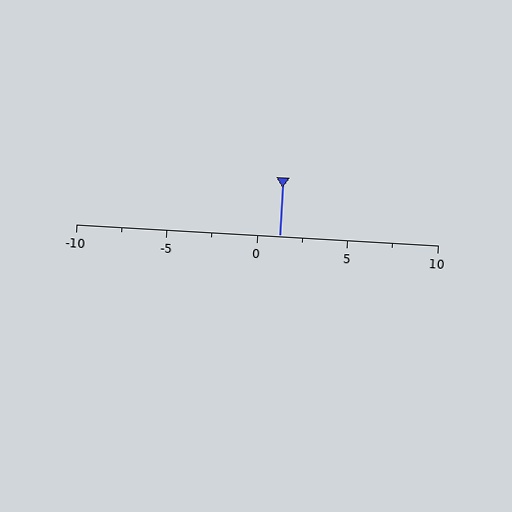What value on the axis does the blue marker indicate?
The marker indicates approximately 1.2.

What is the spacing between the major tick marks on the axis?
The major ticks are spaced 5 apart.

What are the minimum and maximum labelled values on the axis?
The axis runs from -10 to 10.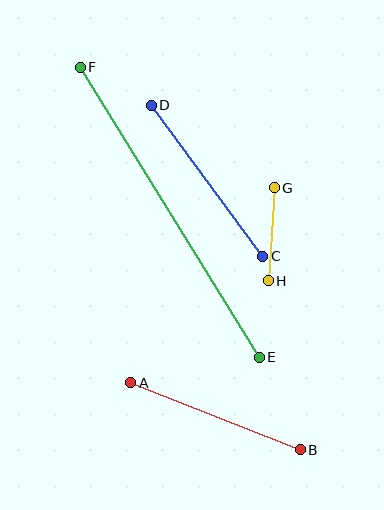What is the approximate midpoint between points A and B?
The midpoint is at approximately (216, 416) pixels.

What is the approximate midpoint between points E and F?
The midpoint is at approximately (170, 212) pixels.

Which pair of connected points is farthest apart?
Points E and F are farthest apart.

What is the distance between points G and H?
The distance is approximately 93 pixels.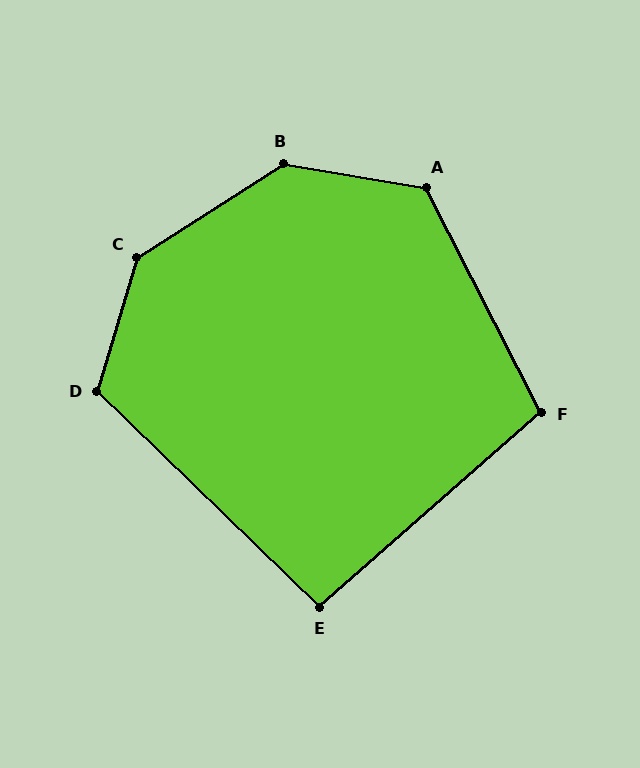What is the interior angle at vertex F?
Approximately 104 degrees (obtuse).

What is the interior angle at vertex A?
Approximately 127 degrees (obtuse).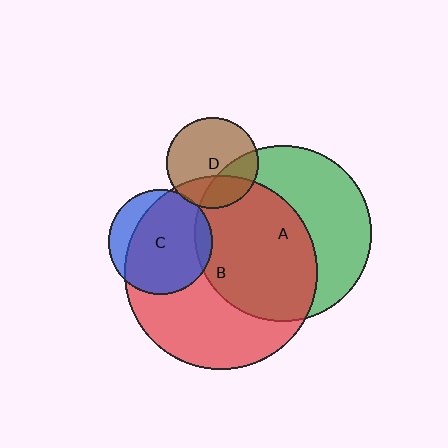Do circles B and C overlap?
Yes.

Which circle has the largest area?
Circle B (red).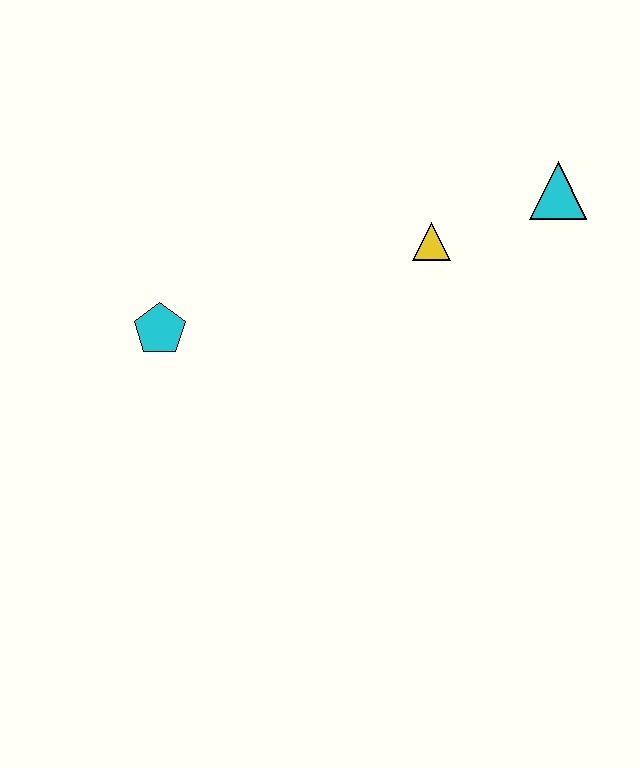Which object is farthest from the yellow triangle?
The cyan pentagon is farthest from the yellow triangle.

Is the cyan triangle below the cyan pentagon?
No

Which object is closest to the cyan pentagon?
The yellow triangle is closest to the cyan pentagon.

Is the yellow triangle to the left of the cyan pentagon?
No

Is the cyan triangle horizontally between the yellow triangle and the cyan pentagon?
No